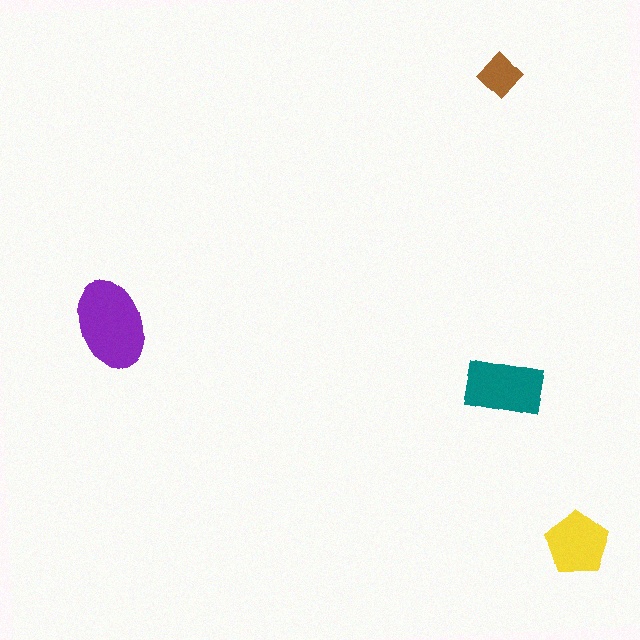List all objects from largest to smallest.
The purple ellipse, the teal rectangle, the yellow pentagon, the brown diamond.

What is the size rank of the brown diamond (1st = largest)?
4th.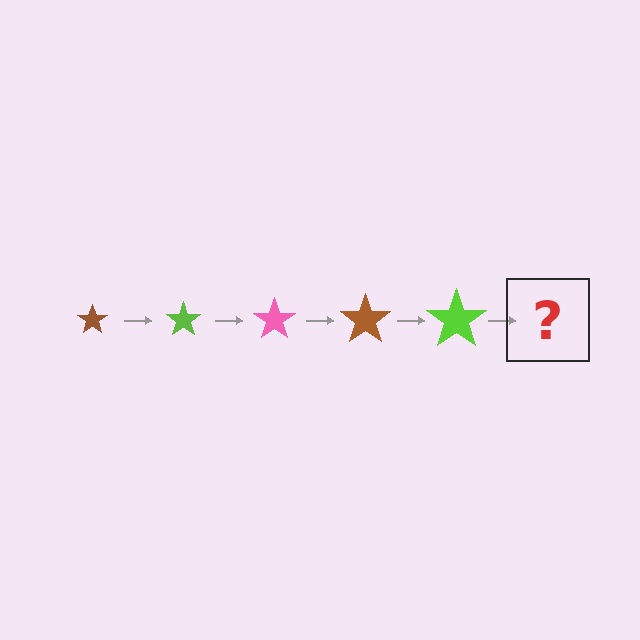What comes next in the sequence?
The next element should be a pink star, larger than the previous one.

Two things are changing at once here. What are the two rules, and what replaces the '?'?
The two rules are that the star grows larger each step and the color cycles through brown, lime, and pink. The '?' should be a pink star, larger than the previous one.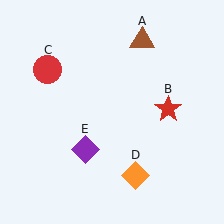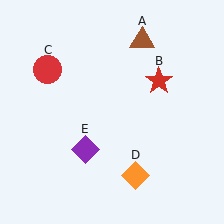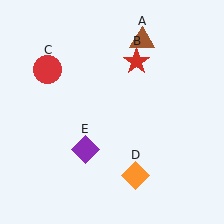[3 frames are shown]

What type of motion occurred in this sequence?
The red star (object B) rotated counterclockwise around the center of the scene.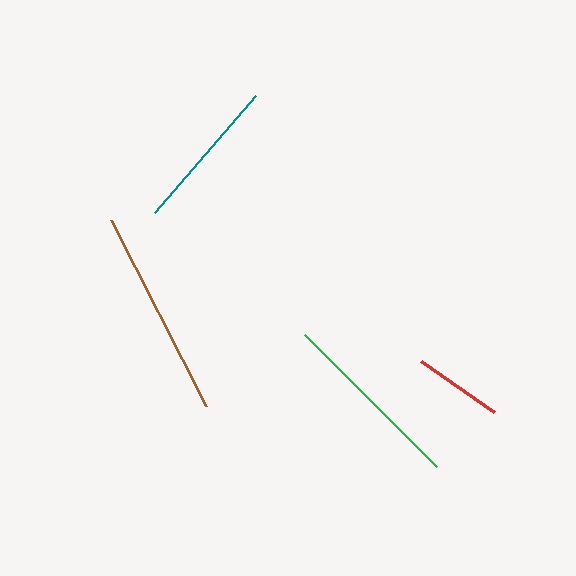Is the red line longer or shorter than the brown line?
The brown line is longer than the red line.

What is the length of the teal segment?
The teal segment is approximately 154 pixels long.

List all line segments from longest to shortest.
From longest to shortest: brown, green, teal, red.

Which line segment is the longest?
The brown line is the longest at approximately 209 pixels.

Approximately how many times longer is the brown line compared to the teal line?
The brown line is approximately 1.4 times the length of the teal line.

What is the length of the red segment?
The red segment is approximately 89 pixels long.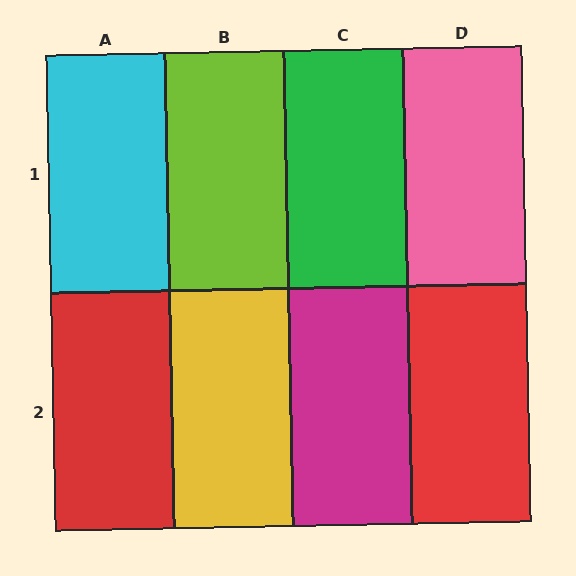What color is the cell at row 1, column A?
Cyan.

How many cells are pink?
1 cell is pink.